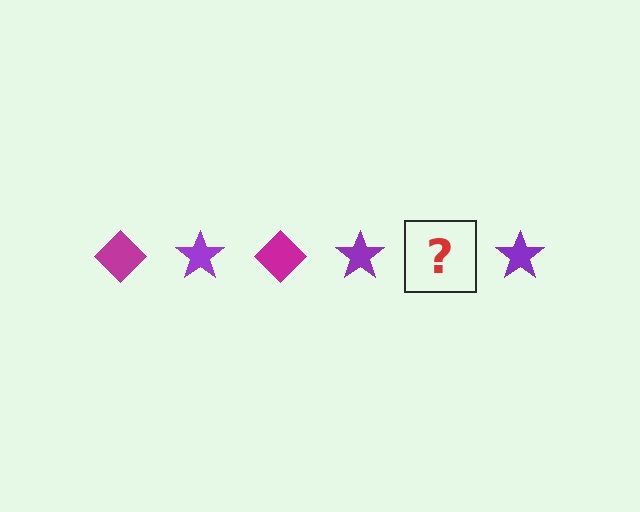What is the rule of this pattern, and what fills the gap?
The rule is that the pattern alternates between magenta diamond and purple star. The gap should be filled with a magenta diamond.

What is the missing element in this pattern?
The missing element is a magenta diamond.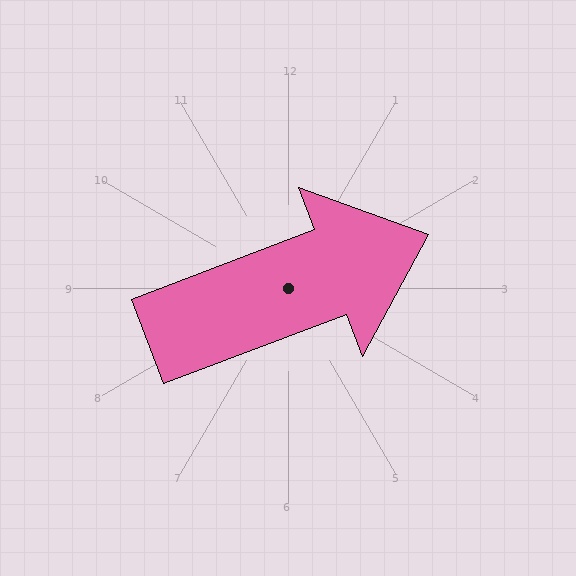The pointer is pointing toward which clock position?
Roughly 2 o'clock.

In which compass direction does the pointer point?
East.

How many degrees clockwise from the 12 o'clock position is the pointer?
Approximately 69 degrees.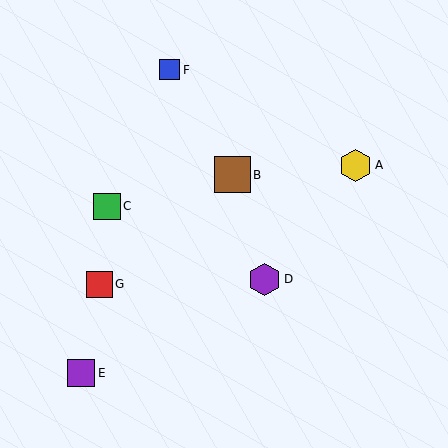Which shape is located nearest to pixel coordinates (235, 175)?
The brown square (labeled B) at (232, 175) is nearest to that location.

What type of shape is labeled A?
Shape A is a yellow hexagon.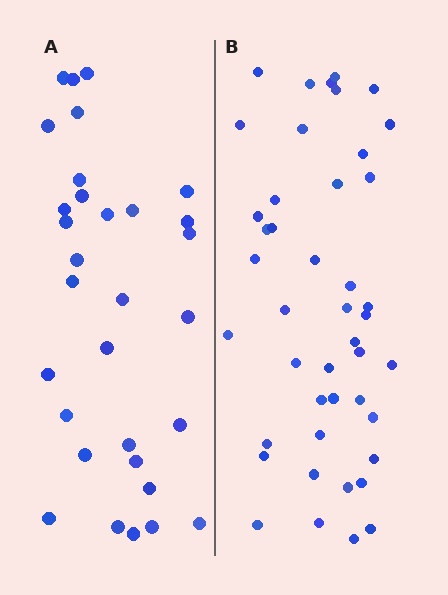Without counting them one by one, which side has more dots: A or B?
Region B (the right region) has more dots.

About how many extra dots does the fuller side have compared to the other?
Region B has approximately 15 more dots than region A.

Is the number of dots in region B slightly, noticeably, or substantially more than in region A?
Region B has noticeably more, but not dramatically so. The ratio is roughly 1.4 to 1.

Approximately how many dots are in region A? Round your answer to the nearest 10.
About 30 dots. (The exact count is 31, which rounds to 30.)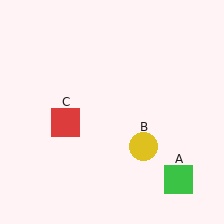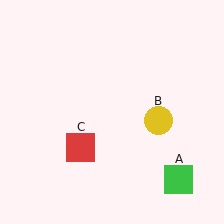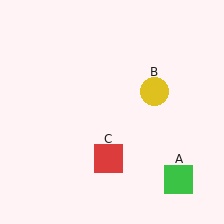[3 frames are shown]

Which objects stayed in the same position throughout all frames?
Green square (object A) remained stationary.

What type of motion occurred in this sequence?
The yellow circle (object B), red square (object C) rotated counterclockwise around the center of the scene.